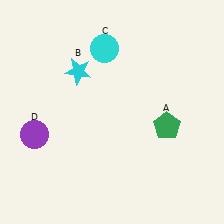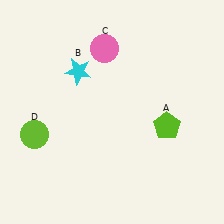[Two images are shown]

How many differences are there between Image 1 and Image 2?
There are 3 differences between the two images.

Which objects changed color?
A changed from green to lime. C changed from cyan to pink. D changed from purple to lime.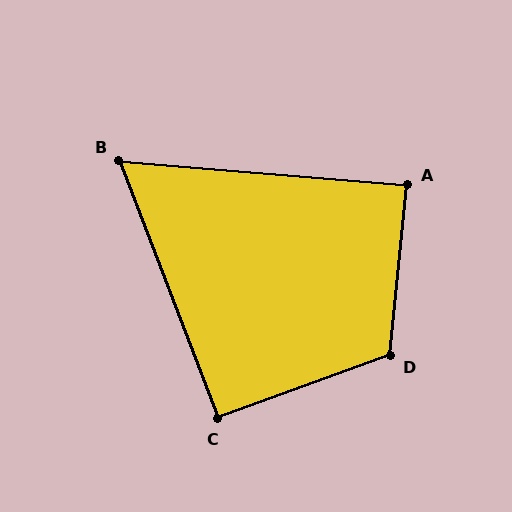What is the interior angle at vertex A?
Approximately 89 degrees (approximately right).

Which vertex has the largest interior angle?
D, at approximately 116 degrees.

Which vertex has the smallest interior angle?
B, at approximately 64 degrees.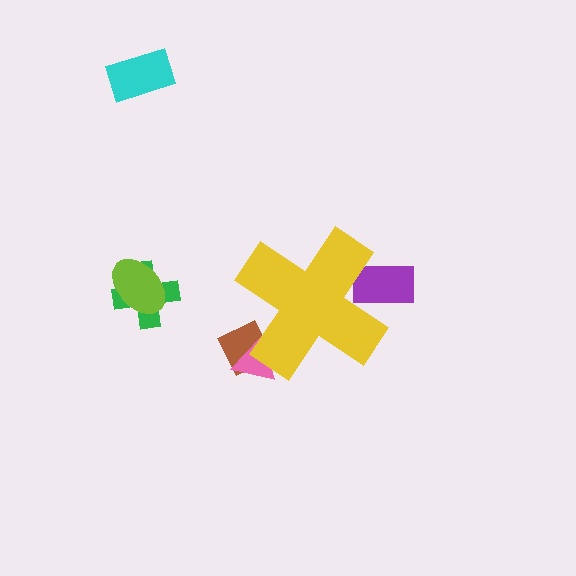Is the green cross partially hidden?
No, the green cross is fully visible.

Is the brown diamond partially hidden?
Yes, the brown diamond is partially hidden behind the yellow cross.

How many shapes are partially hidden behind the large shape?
3 shapes are partially hidden.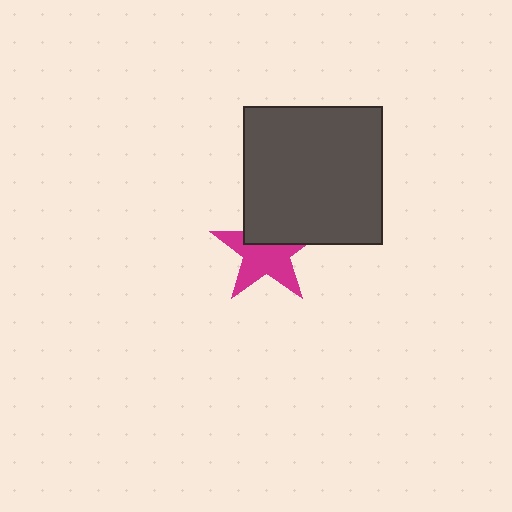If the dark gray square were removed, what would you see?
You would see the complete magenta star.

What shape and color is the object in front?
The object in front is a dark gray square.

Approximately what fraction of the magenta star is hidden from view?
Roughly 38% of the magenta star is hidden behind the dark gray square.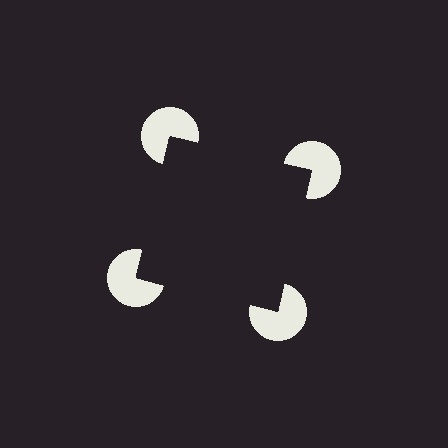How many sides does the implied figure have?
4 sides.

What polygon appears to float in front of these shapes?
An illusory square — its edges are inferred from the aligned wedge cuts in the pac-man discs, not physically drawn.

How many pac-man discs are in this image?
There are 4 — one at each vertex of the illusory square.